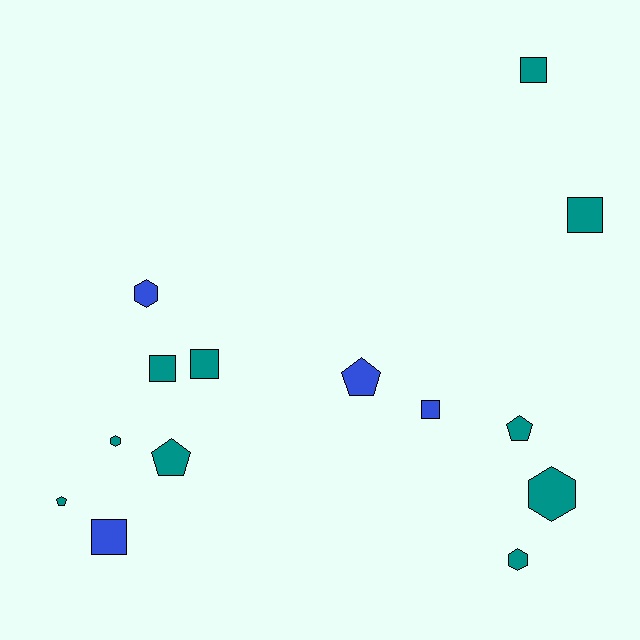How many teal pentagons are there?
There are 3 teal pentagons.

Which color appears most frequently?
Teal, with 10 objects.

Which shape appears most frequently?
Square, with 6 objects.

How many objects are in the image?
There are 14 objects.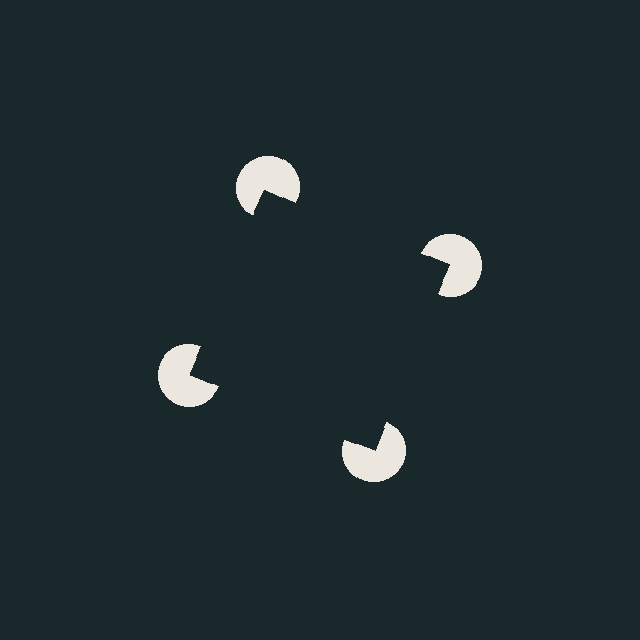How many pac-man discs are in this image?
There are 4 — one at each vertex of the illusory square.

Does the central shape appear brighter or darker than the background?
It typically appears slightly darker than the background, even though no actual brightness change is drawn.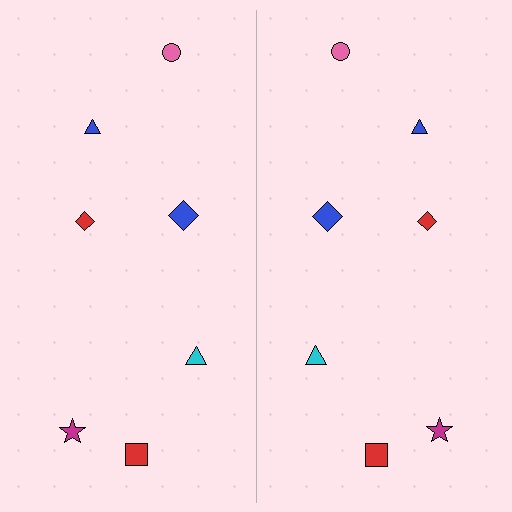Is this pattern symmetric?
Yes, this pattern has bilateral (reflection) symmetry.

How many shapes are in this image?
There are 14 shapes in this image.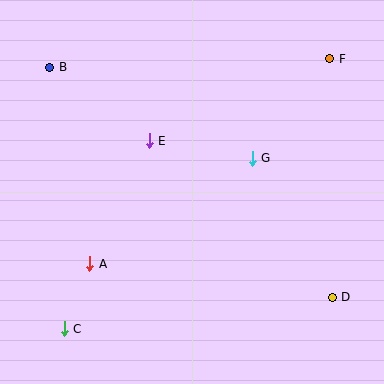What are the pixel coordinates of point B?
Point B is at (50, 67).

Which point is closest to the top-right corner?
Point F is closest to the top-right corner.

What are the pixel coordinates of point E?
Point E is at (149, 141).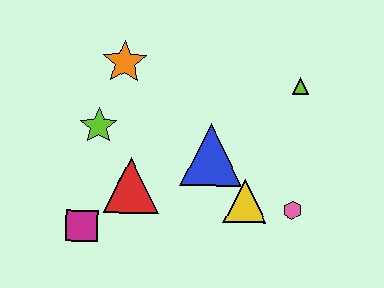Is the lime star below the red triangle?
No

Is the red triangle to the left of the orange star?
No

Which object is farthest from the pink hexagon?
The orange star is farthest from the pink hexagon.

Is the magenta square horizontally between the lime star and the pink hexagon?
No